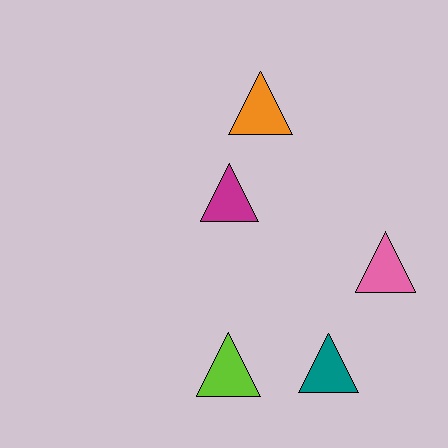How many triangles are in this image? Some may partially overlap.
There are 5 triangles.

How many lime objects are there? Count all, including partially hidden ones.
There is 1 lime object.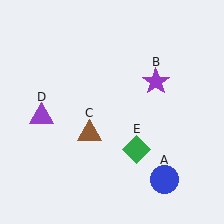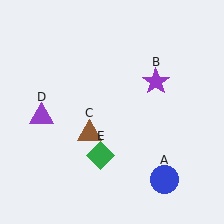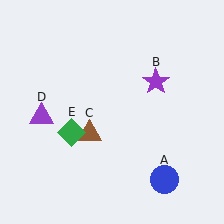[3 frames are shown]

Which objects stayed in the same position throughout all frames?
Blue circle (object A) and purple star (object B) and brown triangle (object C) and purple triangle (object D) remained stationary.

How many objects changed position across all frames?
1 object changed position: green diamond (object E).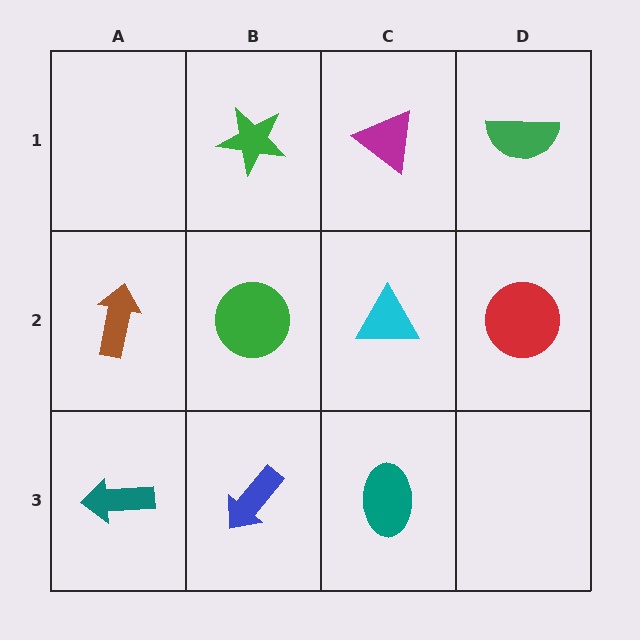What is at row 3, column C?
A teal ellipse.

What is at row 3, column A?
A teal arrow.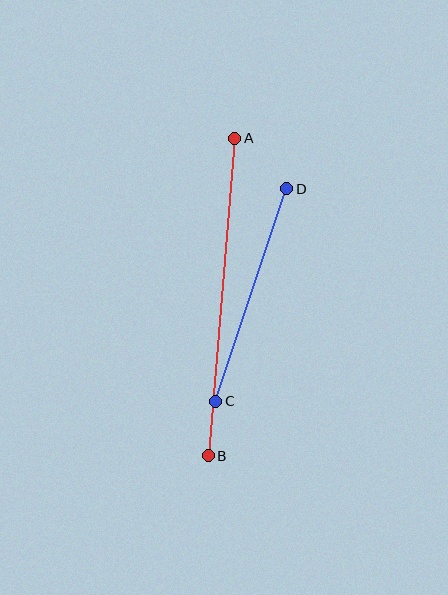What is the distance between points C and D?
The distance is approximately 224 pixels.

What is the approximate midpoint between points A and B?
The midpoint is at approximately (222, 297) pixels.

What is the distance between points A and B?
The distance is approximately 318 pixels.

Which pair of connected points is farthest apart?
Points A and B are farthest apart.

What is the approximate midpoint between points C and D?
The midpoint is at approximately (251, 295) pixels.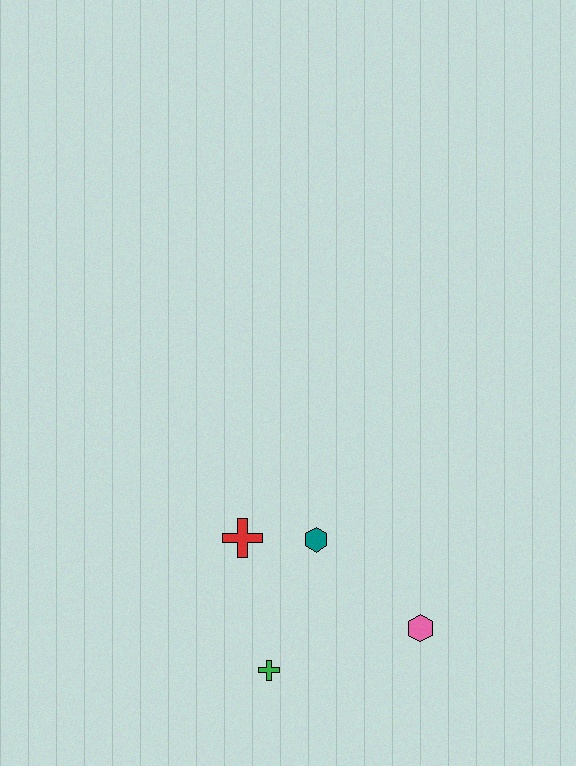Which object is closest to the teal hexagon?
The red cross is closest to the teal hexagon.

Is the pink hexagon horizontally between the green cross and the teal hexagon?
No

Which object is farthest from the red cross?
The pink hexagon is farthest from the red cross.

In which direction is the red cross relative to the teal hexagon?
The red cross is to the left of the teal hexagon.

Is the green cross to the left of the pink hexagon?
Yes